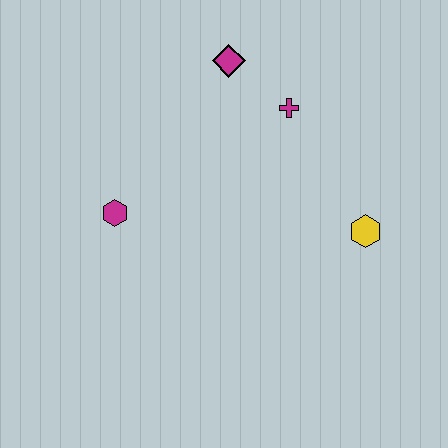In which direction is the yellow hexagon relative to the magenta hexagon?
The yellow hexagon is to the right of the magenta hexagon.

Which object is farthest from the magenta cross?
The magenta hexagon is farthest from the magenta cross.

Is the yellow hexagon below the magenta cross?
Yes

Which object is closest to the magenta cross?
The magenta diamond is closest to the magenta cross.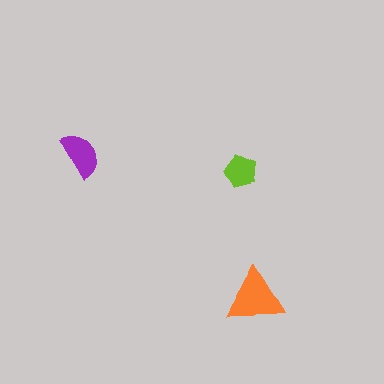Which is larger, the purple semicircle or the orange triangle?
The orange triangle.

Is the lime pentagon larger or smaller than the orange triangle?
Smaller.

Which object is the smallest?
The lime pentagon.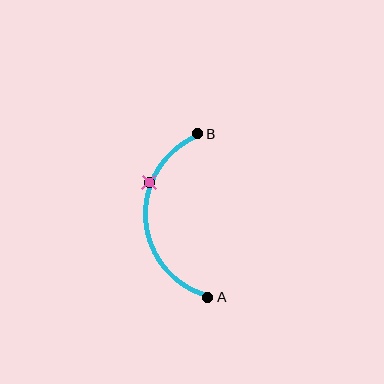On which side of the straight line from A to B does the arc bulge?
The arc bulges to the left of the straight line connecting A and B.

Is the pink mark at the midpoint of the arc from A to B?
No. The pink mark lies on the arc but is closer to endpoint B. The arc midpoint would be at the point on the curve equidistant along the arc from both A and B.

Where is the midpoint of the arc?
The arc midpoint is the point on the curve farthest from the straight line joining A and B. It sits to the left of that line.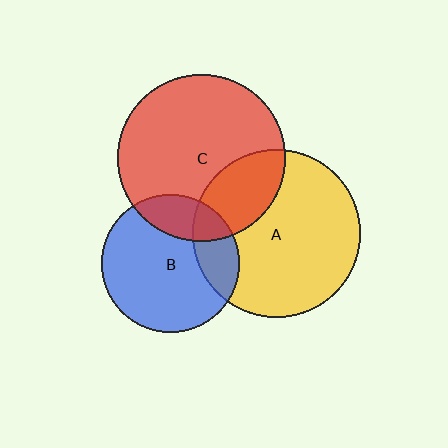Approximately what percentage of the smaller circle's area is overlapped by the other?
Approximately 20%.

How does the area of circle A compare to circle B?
Approximately 1.5 times.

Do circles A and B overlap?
Yes.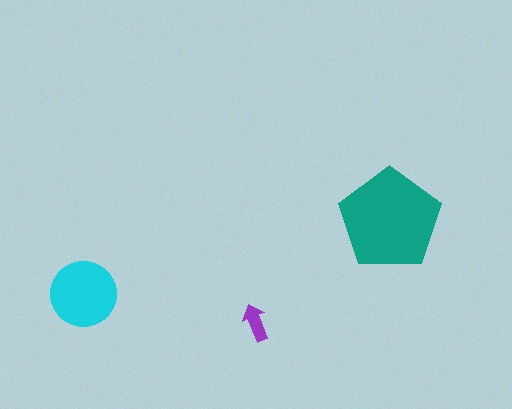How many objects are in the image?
There are 3 objects in the image.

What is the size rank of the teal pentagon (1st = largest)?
1st.